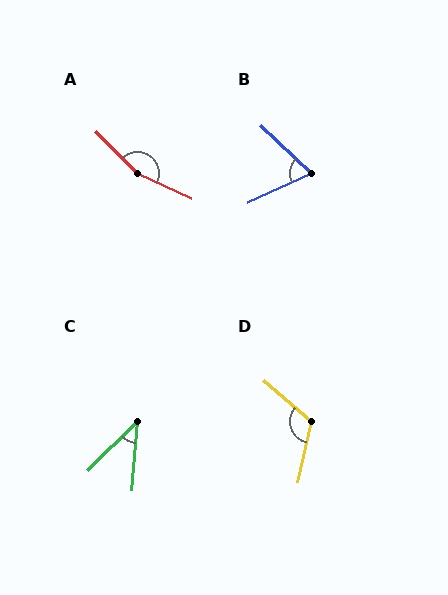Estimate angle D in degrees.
Approximately 118 degrees.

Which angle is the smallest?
C, at approximately 40 degrees.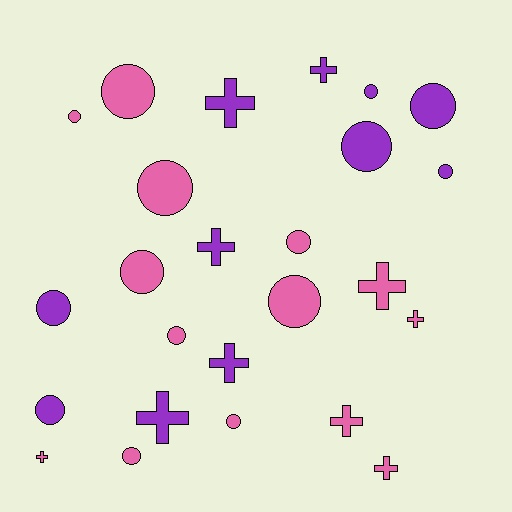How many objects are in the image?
There are 25 objects.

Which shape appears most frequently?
Circle, with 15 objects.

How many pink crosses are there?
There are 5 pink crosses.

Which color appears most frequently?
Pink, with 14 objects.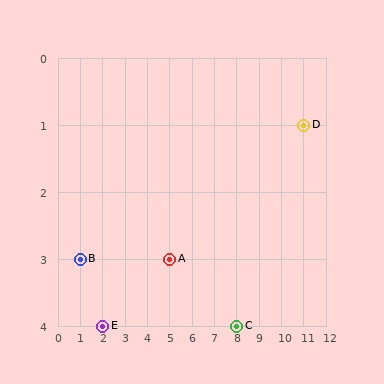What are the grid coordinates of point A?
Point A is at grid coordinates (5, 3).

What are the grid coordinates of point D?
Point D is at grid coordinates (11, 1).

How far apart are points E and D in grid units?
Points E and D are 9 columns and 3 rows apart (about 9.5 grid units diagonally).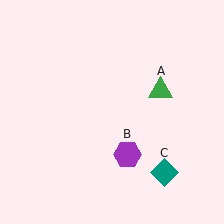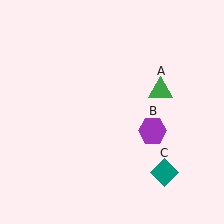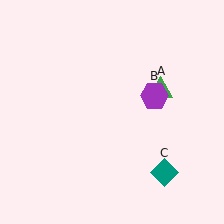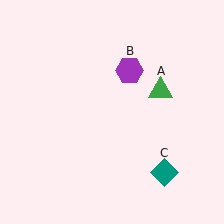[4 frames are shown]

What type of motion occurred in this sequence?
The purple hexagon (object B) rotated counterclockwise around the center of the scene.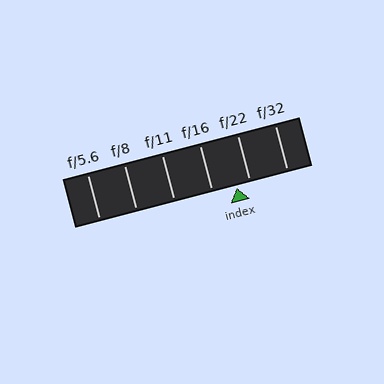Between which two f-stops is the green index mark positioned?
The index mark is between f/16 and f/22.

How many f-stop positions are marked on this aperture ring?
There are 6 f-stop positions marked.